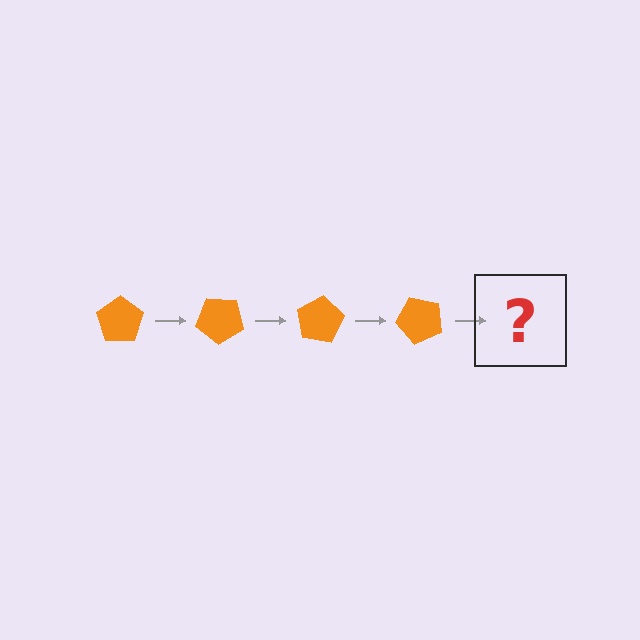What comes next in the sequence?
The next element should be an orange pentagon rotated 160 degrees.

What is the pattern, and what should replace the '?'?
The pattern is that the pentagon rotates 40 degrees each step. The '?' should be an orange pentagon rotated 160 degrees.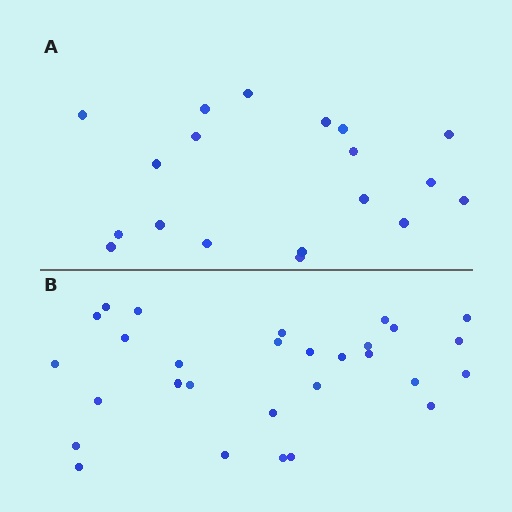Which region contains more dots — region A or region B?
Region B (the bottom region) has more dots.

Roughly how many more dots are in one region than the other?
Region B has roughly 10 or so more dots than region A.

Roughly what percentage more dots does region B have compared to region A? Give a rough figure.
About 55% more.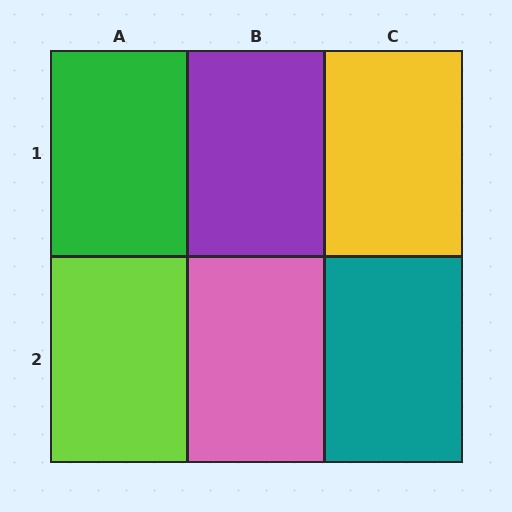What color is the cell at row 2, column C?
Teal.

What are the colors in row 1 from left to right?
Green, purple, yellow.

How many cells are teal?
1 cell is teal.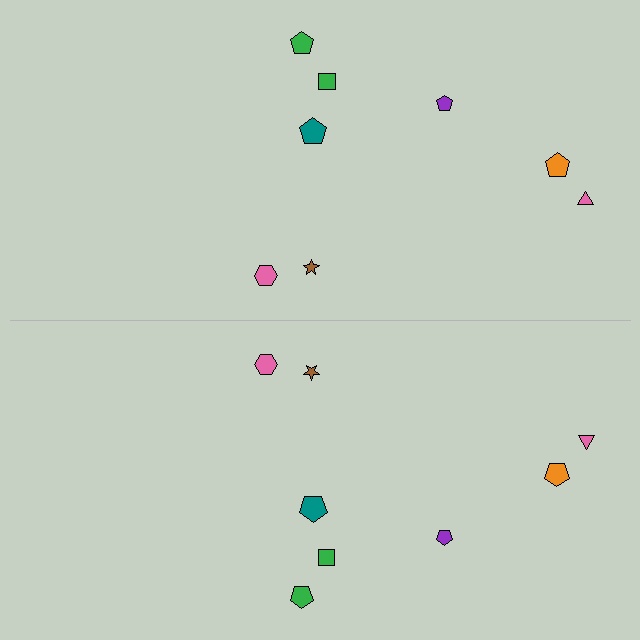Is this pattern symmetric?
Yes, this pattern has bilateral (reflection) symmetry.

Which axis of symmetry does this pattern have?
The pattern has a horizontal axis of symmetry running through the center of the image.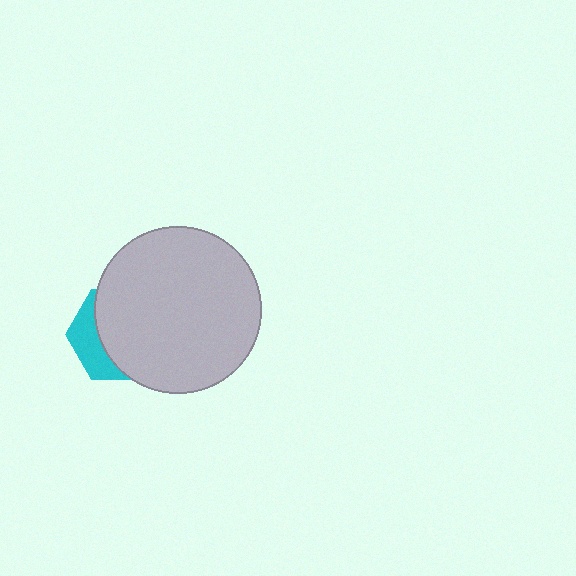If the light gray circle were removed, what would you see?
You would see the complete cyan hexagon.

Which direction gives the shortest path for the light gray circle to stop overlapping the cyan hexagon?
Moving right gives the shortest separation.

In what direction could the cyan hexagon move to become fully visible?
The cyan hexagon could move left. That would shift it out from behind the light gray circle entirely.